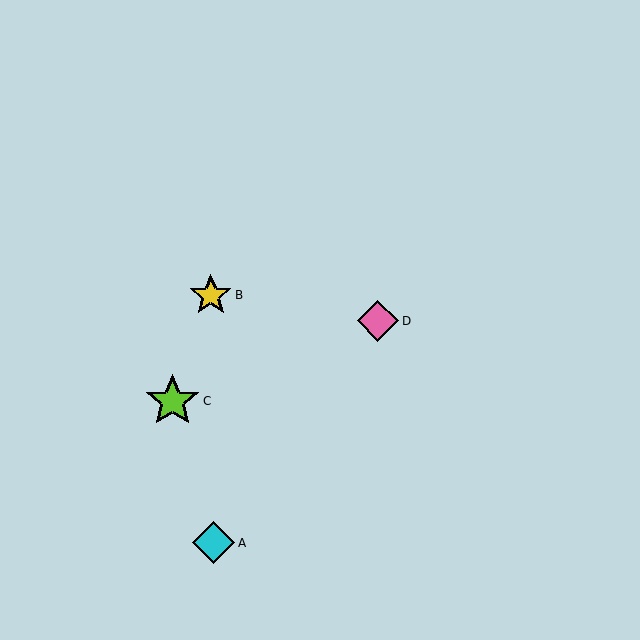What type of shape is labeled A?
Shape A is a cyan diamond.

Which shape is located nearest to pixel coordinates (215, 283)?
The yellow star (labeled B) at (211, 295) is nearest to that location.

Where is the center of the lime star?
The center of the lime star is at (173, 401).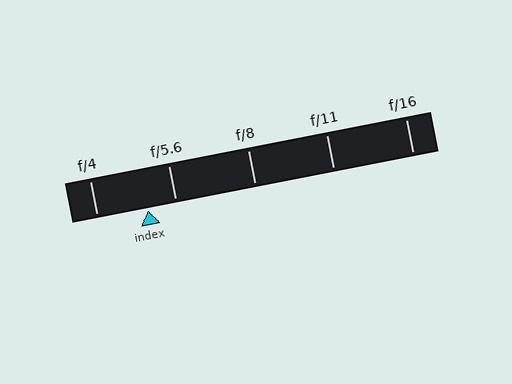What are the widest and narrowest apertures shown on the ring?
The widest aperture shown is f/4 and the narrowest is f/16.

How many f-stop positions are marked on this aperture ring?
There are 5 f-stop positions marked.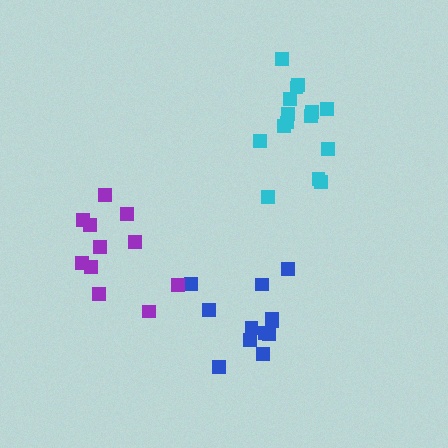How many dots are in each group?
Group 1: 12 dots, Group 2: 15 dots, Group 3: 11 dots (38 total).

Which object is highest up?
The cyan cluster is topmost.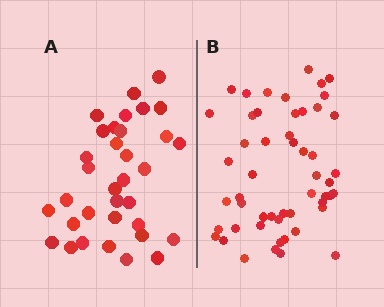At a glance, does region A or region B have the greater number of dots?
Region B (the right region) has more dots.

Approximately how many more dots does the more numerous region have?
Region B has approximately 20 more dots than region A.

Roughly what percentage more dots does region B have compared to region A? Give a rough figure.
About 55% more.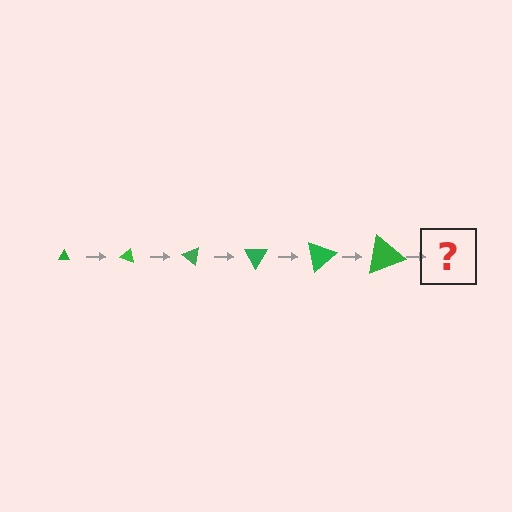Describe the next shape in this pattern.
It should be a triangle, larger than the previous one and rotated 120 degrees from the start.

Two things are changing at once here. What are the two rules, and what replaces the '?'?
The two rules are that the triangle grows larger each step and it rotates 20 degrees each step. The '?' should be a triangle, larger than the previous one and rotated 120 degrees from the start.